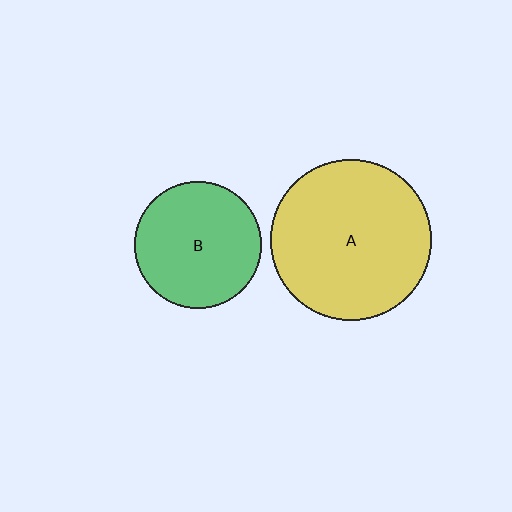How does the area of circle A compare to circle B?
Approximately 1.6 times.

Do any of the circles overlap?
No, none of the circles overlap.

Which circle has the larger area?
Circle A (yellow).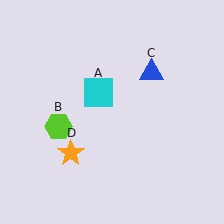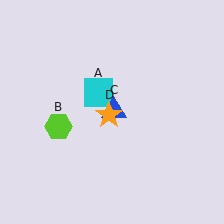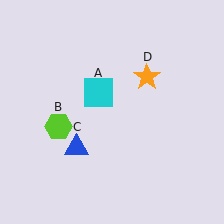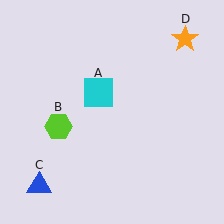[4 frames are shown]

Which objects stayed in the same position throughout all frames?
Cyan square (object A) and lime hexagon (object B) remained stationary.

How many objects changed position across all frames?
2 objects changed position: blue triangle (object C), orange star (object D).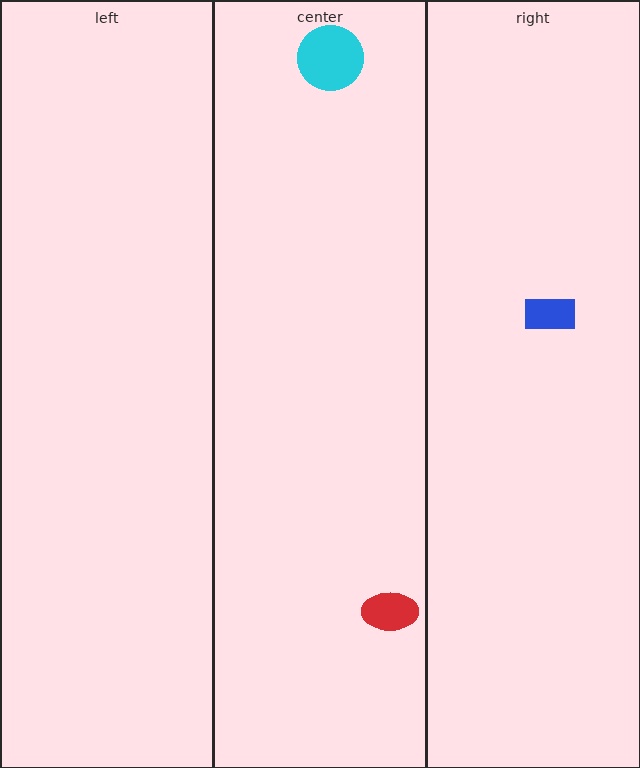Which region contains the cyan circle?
The center region.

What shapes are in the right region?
The blue rectangle.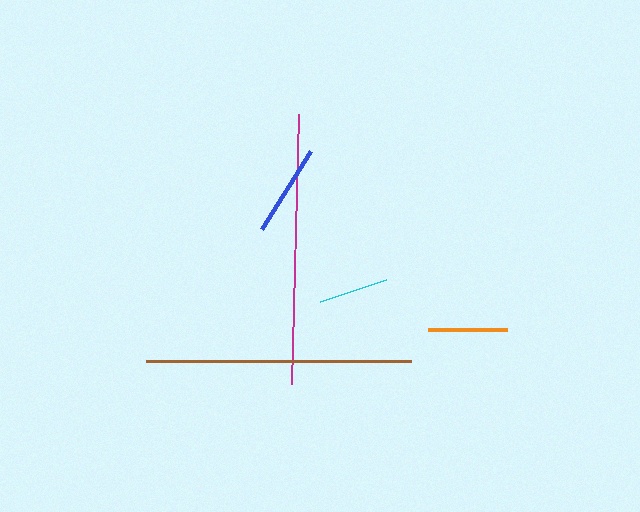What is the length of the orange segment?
The orange segment is approximately 79 pixels long.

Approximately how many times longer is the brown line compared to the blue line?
The brown line is approximately 2.9 times the length of the blue line.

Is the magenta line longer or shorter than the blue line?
The magenta line is longer than the blue line.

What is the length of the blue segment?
The blue segment is approximately 93 pixels long.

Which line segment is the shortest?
The cyan line is the shortest at approximately 69 pixels.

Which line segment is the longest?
The magenta line is the longest at approximately 270 pixels.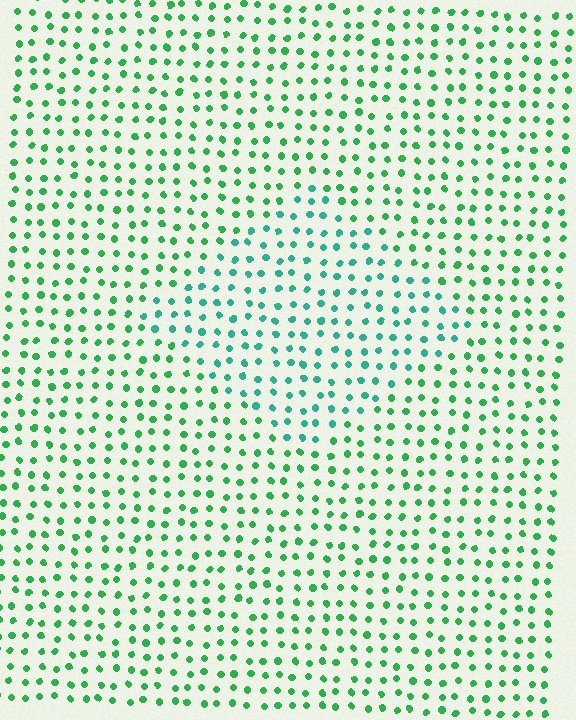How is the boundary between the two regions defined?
The boundary is defined purely by a slight shift in hue (about 31 degrees). Spacing, size, and orientation are identical on both sides.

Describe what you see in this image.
The image is filled with small green elements in a uniform arrangement. A diamond-shaped region is visible where the elements are tinted to a slightly different hue, forming a subtle color boundary.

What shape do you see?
I see a diamond.